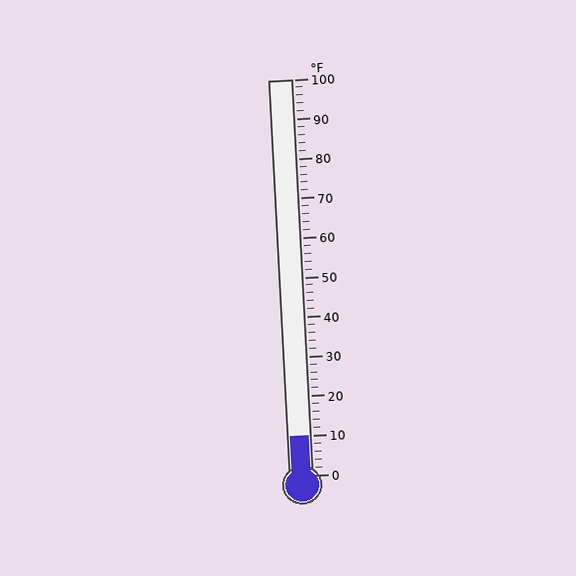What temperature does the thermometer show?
The thermometer shows approximately 10°F.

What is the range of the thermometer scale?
The thermometer scale ranges from 0°F to 100°F.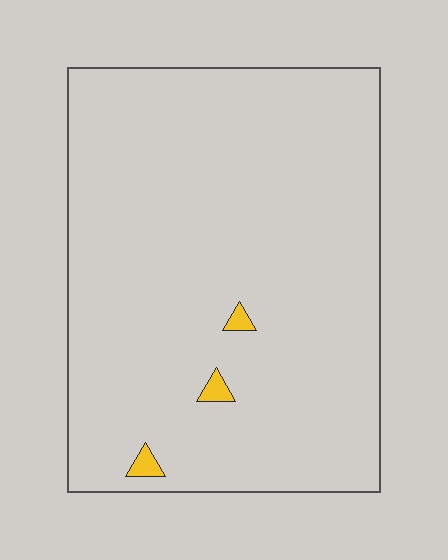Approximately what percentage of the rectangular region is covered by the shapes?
Approximately 0%.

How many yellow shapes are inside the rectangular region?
3.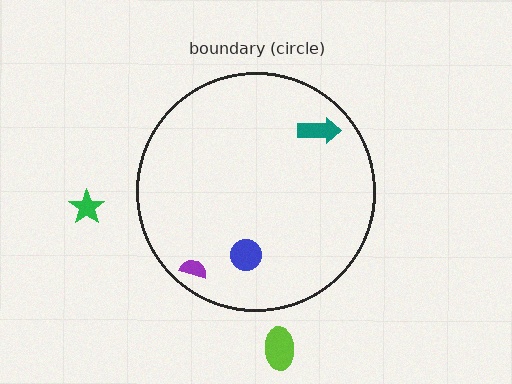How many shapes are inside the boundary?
3 inside, 2 outside.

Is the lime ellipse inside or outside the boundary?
Outside.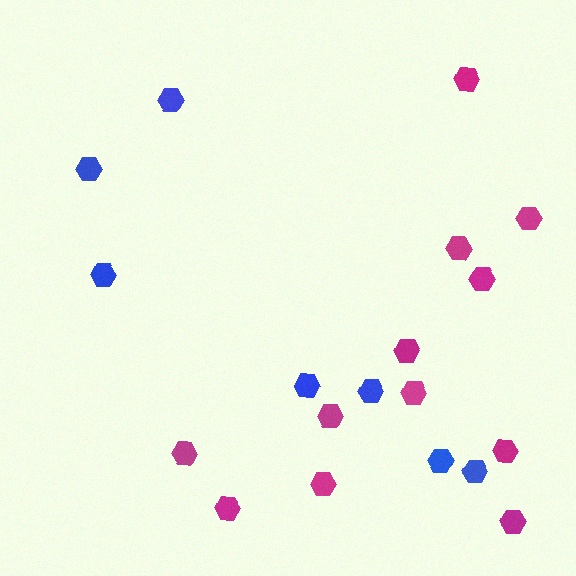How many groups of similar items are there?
There are 2 groups: one group of magenta hexagons (12) and one group of blue hexagons (7).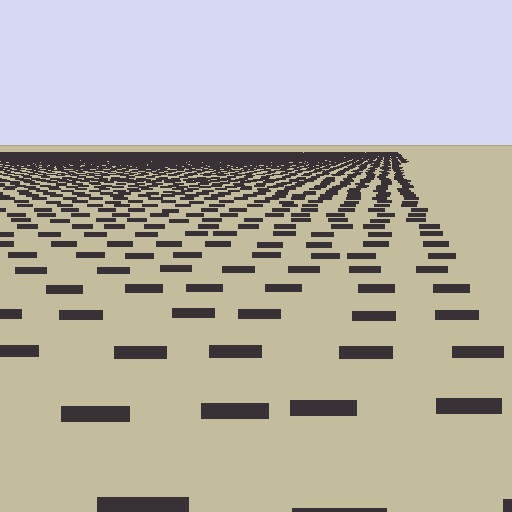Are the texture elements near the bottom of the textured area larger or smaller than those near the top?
Larger. Near the bottom, elements are closer to the viewer and appear at a bigger on-screen size.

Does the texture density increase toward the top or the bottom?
Density increases toward the top.